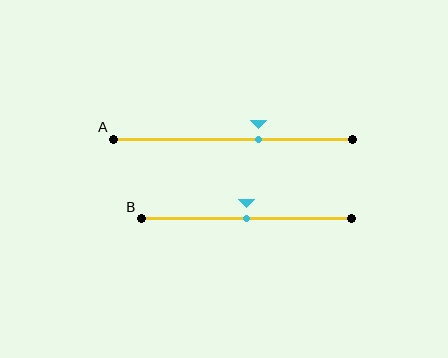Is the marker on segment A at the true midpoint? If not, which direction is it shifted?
No, the marker on segment A is shifted to the right by about 11% of the segment length.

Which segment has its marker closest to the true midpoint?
Segment B has its marker closest to the true midpoint.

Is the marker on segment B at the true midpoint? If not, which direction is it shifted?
Yes, the marker on segment B is at the true midpoint.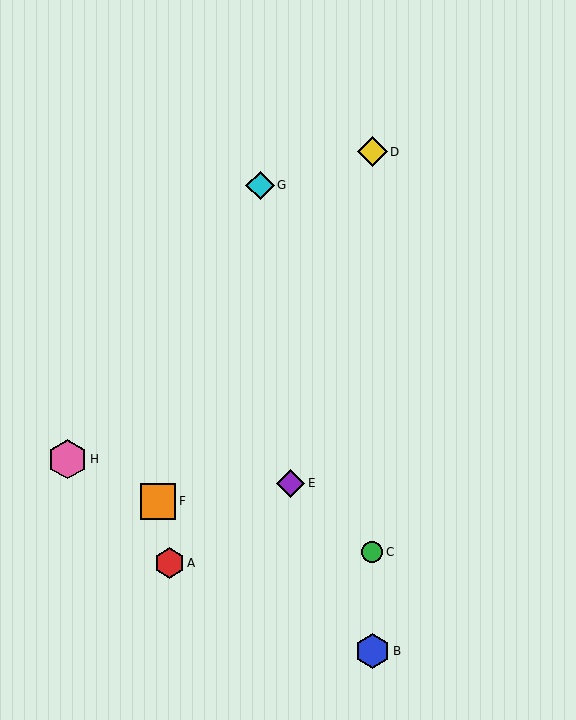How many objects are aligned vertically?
3 objects (B, C, D) are aligned vertically.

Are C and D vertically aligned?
Yes, both are at x≈372.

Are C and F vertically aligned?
No, C is at x≈372 and F is at x≈158.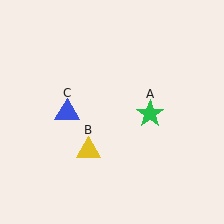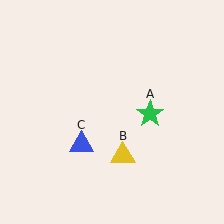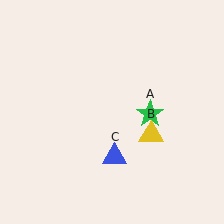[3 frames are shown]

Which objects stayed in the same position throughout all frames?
Green star (object A) remained stationary.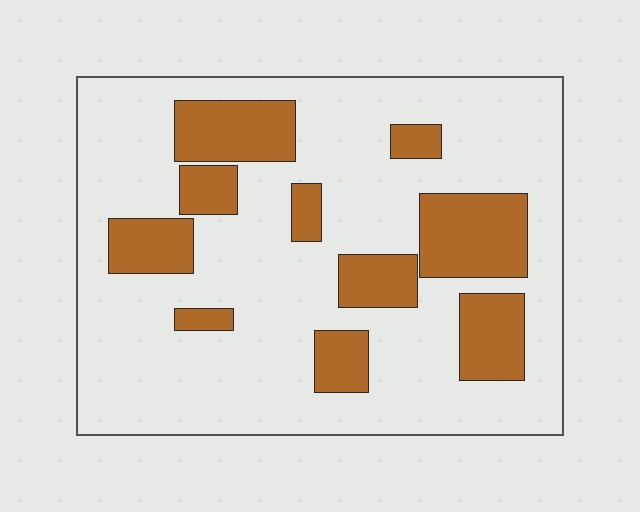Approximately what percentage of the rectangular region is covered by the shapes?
Approximately 25%.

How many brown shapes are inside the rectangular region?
10.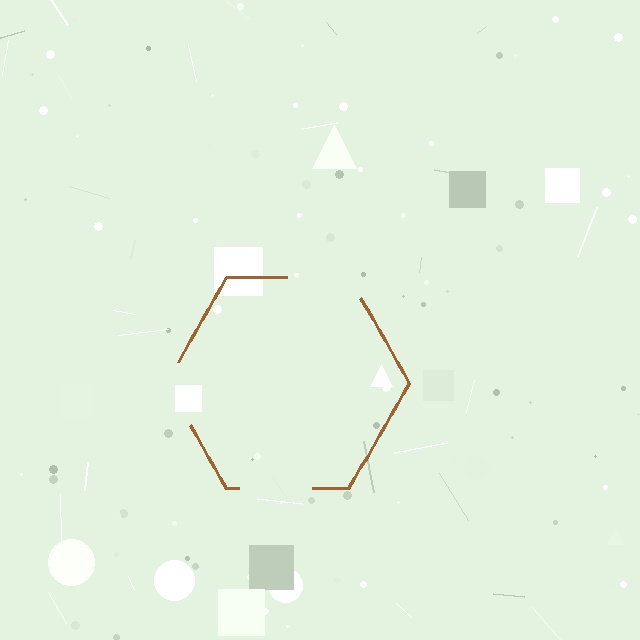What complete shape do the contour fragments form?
The contour fragments form a hexagon.